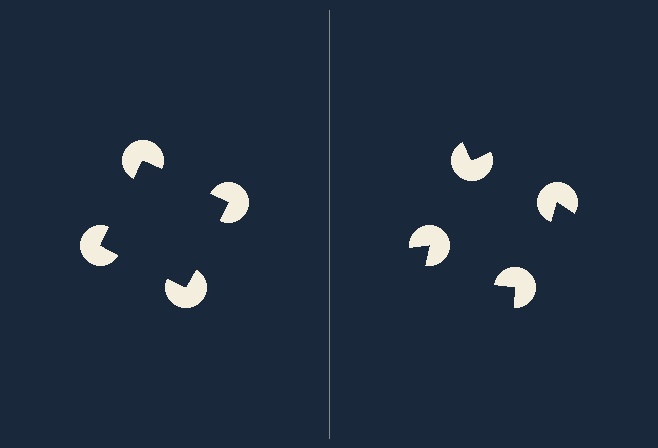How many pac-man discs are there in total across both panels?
8 — 4 on each side.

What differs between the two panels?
The pac-man discs are positioned identically on both sides; only the wedge orientations differ. On the left they align to a square; on the right they are misaligned.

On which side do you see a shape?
An illusory square appears on the left side. On the right side the wedge cuts are rotated, so no coherent shape forms.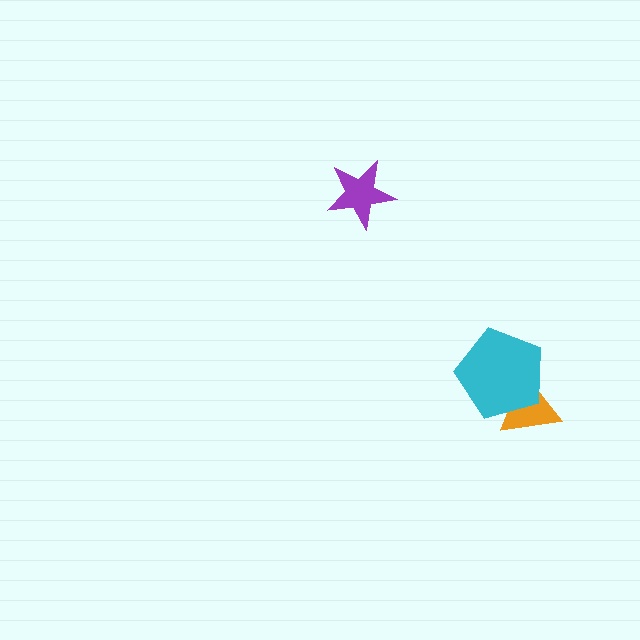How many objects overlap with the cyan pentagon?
1 object overlaps with the cyan pentagon.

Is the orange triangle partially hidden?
Yes, it is partially covered by another shape.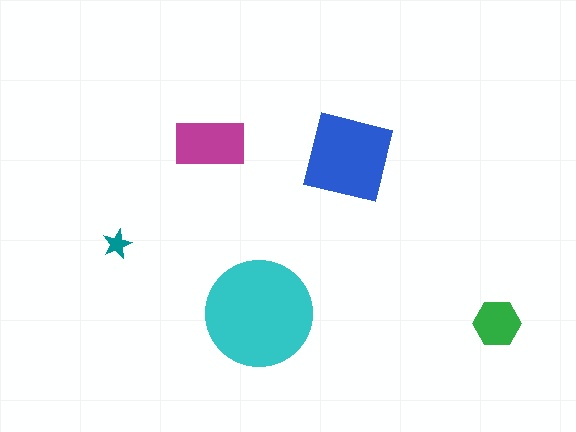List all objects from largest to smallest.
The cyan circle, the blue square, the magenta rectangle, the green hexagon, the teal star.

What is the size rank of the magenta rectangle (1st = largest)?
3rd.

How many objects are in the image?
There are 5 objects in the image.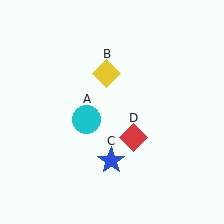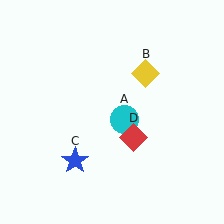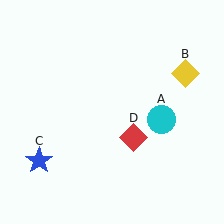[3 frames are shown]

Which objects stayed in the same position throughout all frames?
Red diamond (object D) remained stationary.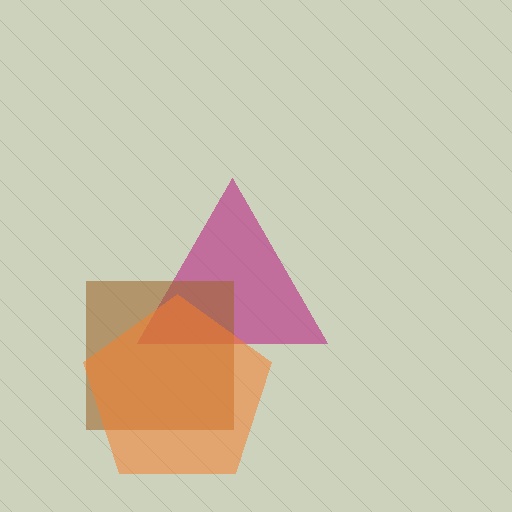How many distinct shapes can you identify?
There are 3 distinct shapes: a magenta triangle, a brown square, an orange pentagon.